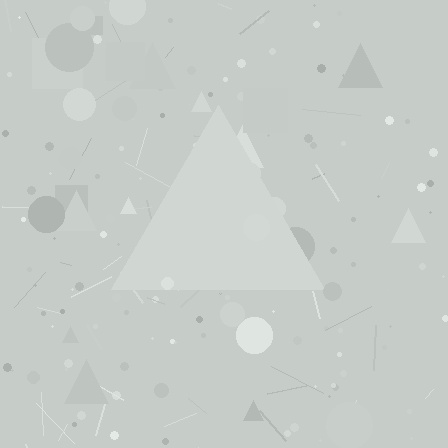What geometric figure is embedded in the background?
A triangle is embedded in the background.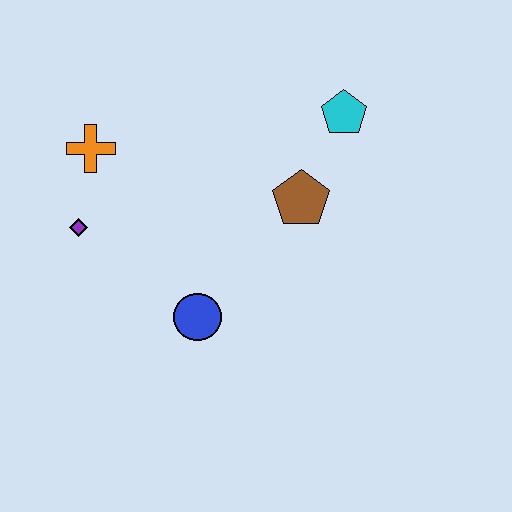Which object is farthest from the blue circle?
The cyan pentagon is farthest from the blue circle.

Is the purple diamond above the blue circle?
Yes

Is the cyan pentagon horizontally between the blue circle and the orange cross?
No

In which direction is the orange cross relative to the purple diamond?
The orange cross is above the purple diamond.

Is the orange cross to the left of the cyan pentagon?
Yes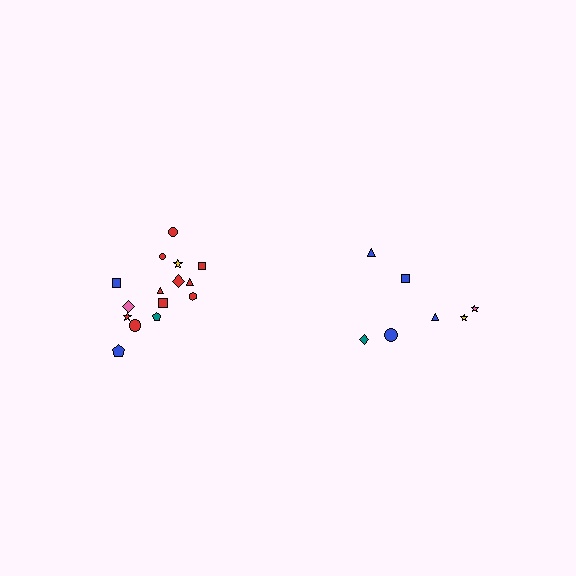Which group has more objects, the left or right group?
The left group.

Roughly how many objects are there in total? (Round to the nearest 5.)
Roughly 20 objects in total.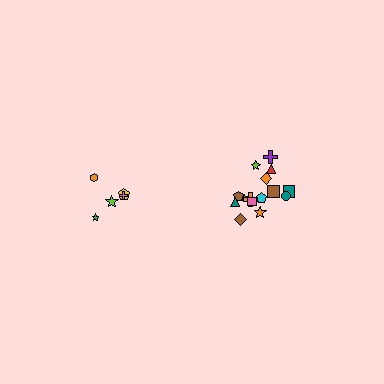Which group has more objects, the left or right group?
The right group.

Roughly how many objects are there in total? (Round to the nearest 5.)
Roughly 20 objects in total.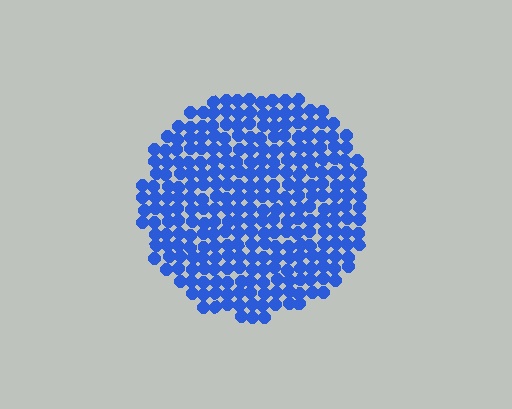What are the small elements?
The small elements are circles.